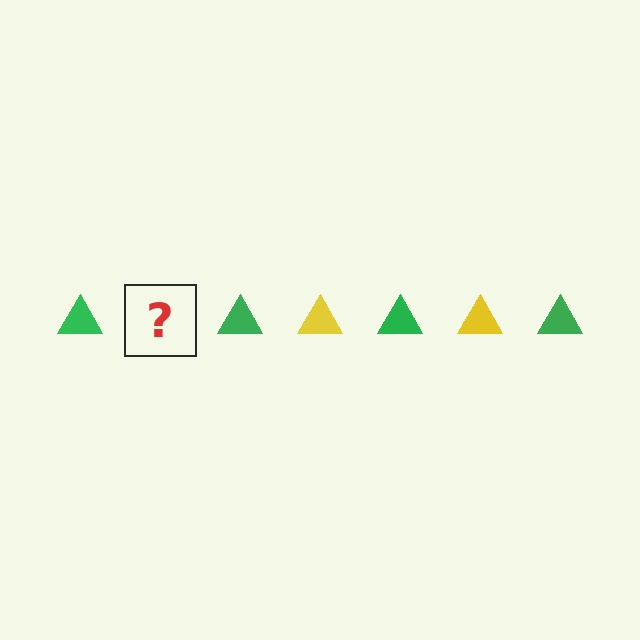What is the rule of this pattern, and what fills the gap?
The rule is that the pattern cycles through green, yellow triangles. The gap should be filled with a yellow triangle.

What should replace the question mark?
The question mark should be replaced with a yellow triangle.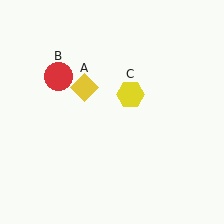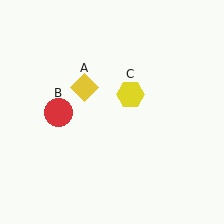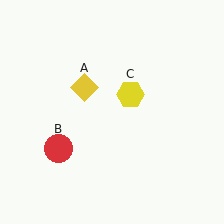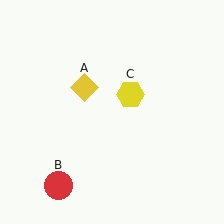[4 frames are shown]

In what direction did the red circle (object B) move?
The red circle (object B) moved down.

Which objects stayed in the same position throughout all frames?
Yellow diamond (object A) and yellow hexagon (object C) remained stationary.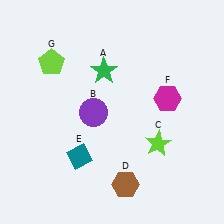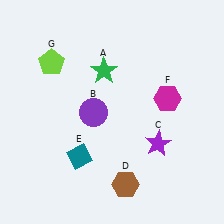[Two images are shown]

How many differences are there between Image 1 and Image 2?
There is 1 difference between the two images.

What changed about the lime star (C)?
In Image 1, C is lime. In Image 2, it changed to purple.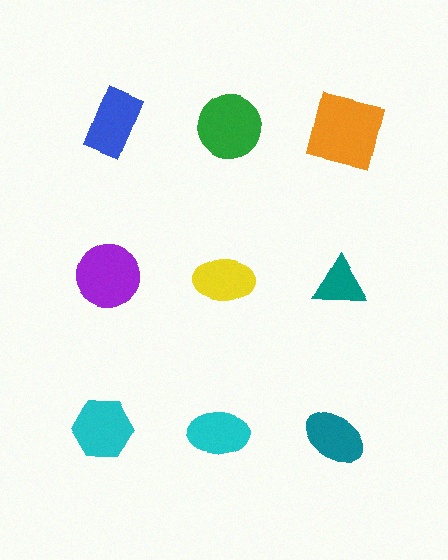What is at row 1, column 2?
A green circle.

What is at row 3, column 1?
A cyan hexagon.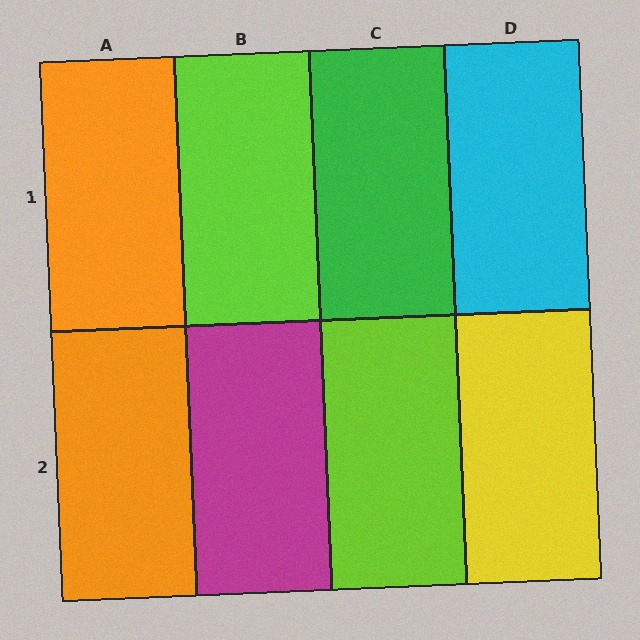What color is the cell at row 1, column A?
Orange.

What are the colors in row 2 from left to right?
Orange, magenta, lime, yellow.